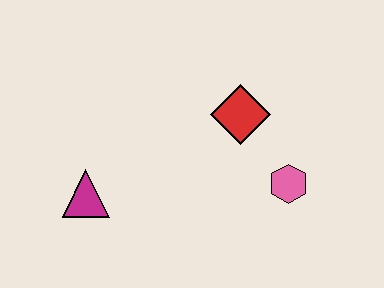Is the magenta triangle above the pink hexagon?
No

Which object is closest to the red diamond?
The pink hexagon is closest to the red diamond.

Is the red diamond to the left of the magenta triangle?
No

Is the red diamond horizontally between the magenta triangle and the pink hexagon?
Yes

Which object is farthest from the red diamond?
The magenta triangle is farthest from the red diamond.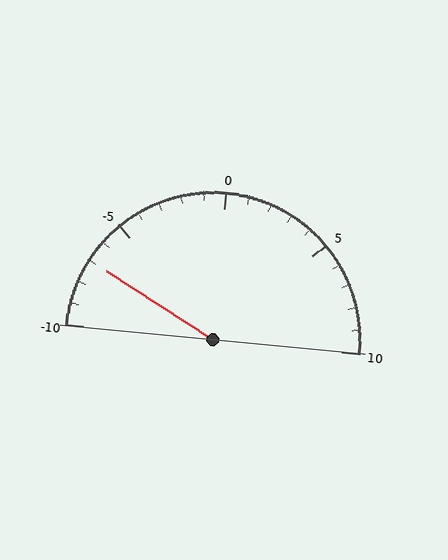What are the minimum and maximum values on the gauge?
The gauge ranges from -10 to 10.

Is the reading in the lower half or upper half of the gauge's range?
The reading is in the lower half of the range (-10 to 10).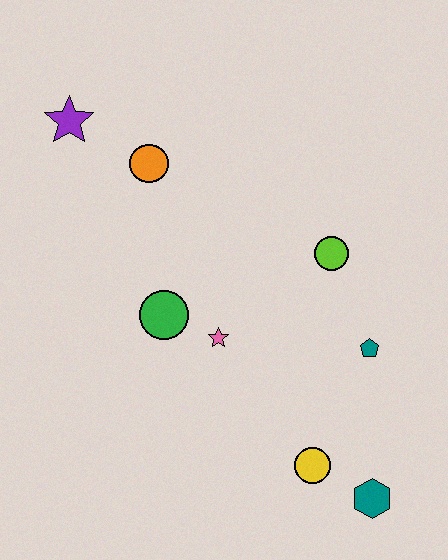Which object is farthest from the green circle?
The teal hexagon is farthest from the green circle.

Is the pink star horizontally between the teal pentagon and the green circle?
Yes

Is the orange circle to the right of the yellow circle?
No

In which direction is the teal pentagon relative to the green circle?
The teal pentagon is to the right of the green circle.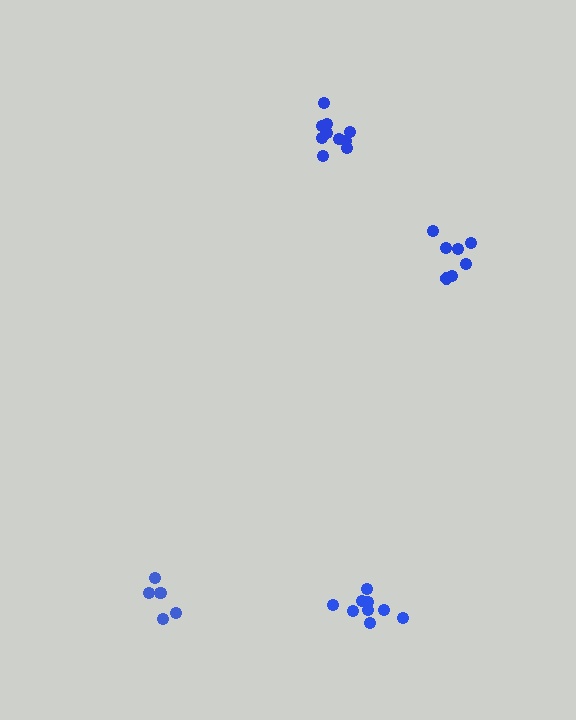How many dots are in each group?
Group 1: 9 dots, Group 2: 10 dots, Group 3: 7 dots, Group 4: 5 dots (31 total).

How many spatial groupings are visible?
There are 4 spatial groupings.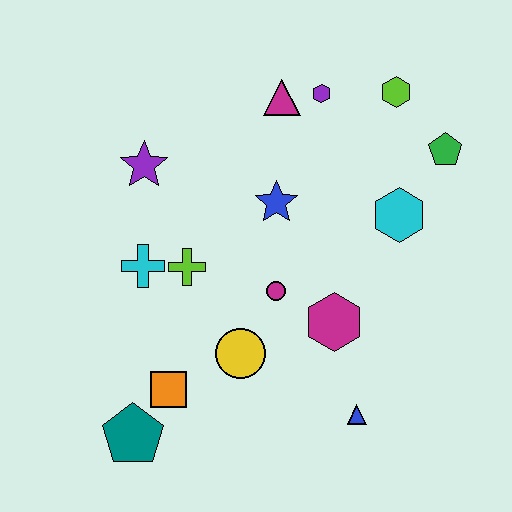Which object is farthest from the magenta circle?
The lime hexagon is farthest from the magenta circle.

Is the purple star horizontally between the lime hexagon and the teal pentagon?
Yes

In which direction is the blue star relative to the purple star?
The blue star is to the right of the purple star.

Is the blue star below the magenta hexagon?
No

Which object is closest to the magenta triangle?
The purple hexagon is closest to the magenta triangle.